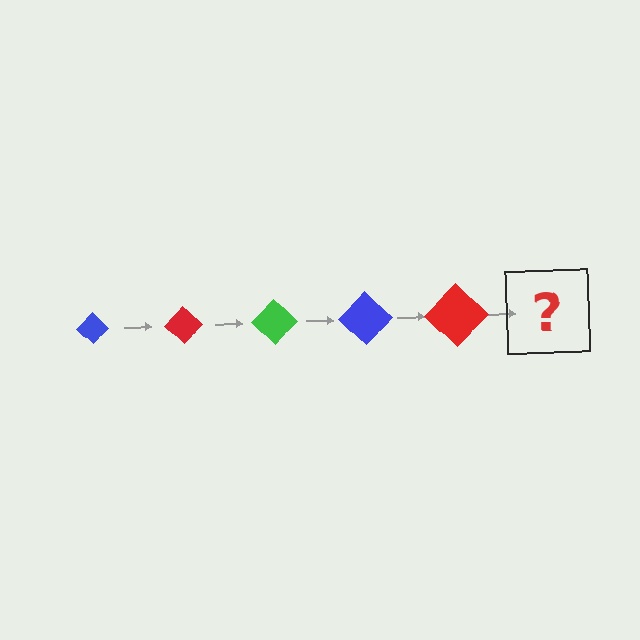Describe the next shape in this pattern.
It should be a green diamond, larger than the previous one.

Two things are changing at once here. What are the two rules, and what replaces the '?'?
The two rules are that the diamond grows larger each step and the color cycles through blue, red, and green. The '?' should be a green diamond, larger than the previous one.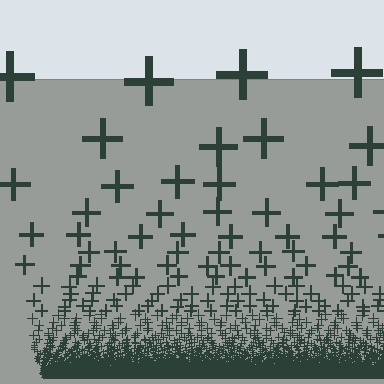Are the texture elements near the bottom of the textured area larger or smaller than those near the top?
Smaller. The gradient is inverted — elements near the bottom are smaller and denser.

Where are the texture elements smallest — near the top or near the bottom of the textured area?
Near the bottom.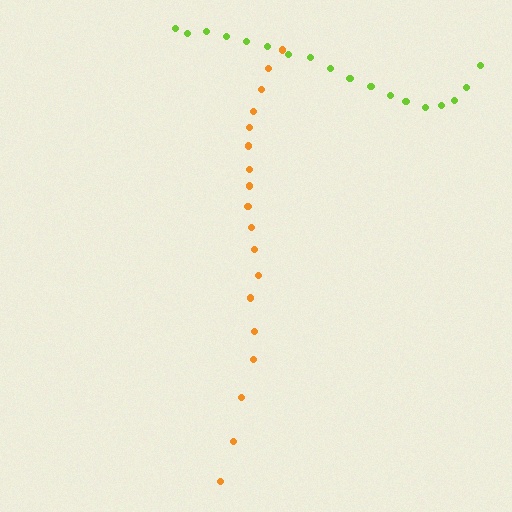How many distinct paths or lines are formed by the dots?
There are 2 distinct paths.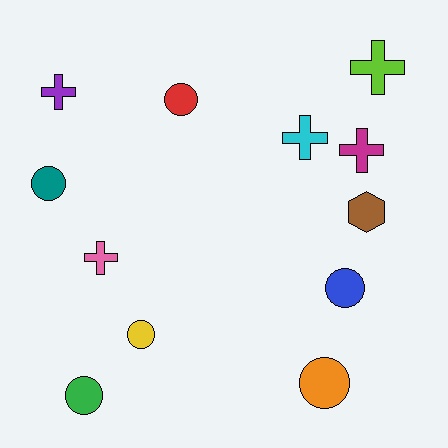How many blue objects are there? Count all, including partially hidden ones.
There is 1 blue object.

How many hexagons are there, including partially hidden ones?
There is 1 hexagon.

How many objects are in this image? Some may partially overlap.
There are 12 objects.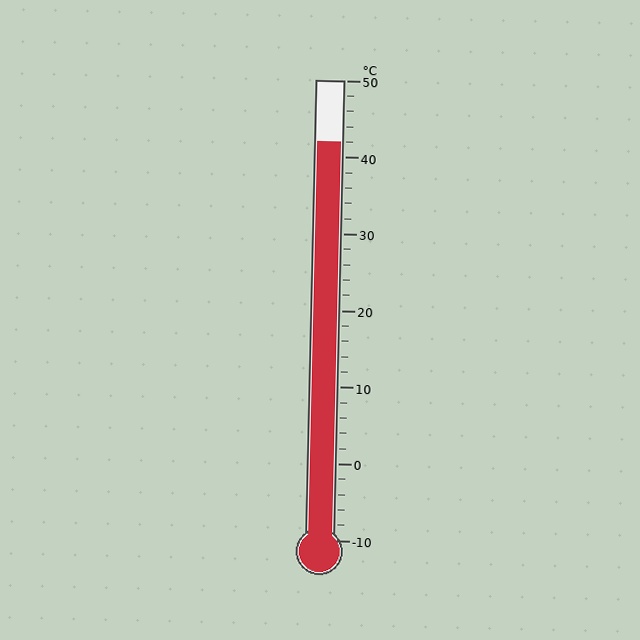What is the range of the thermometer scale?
The thermometer scale ranges from -10°C to 50°C.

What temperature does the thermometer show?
The thermometer shows approximately 42°C.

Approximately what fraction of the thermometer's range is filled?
The thermometer is filled to approximately 85% of its range.